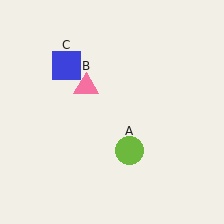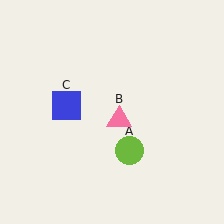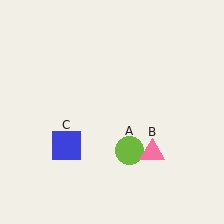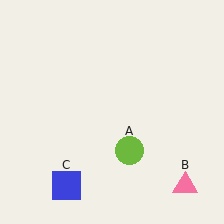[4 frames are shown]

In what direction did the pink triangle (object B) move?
The pink triangle (object B) moved down and to the right.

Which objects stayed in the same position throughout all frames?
Lime circle (object A) remained stationary.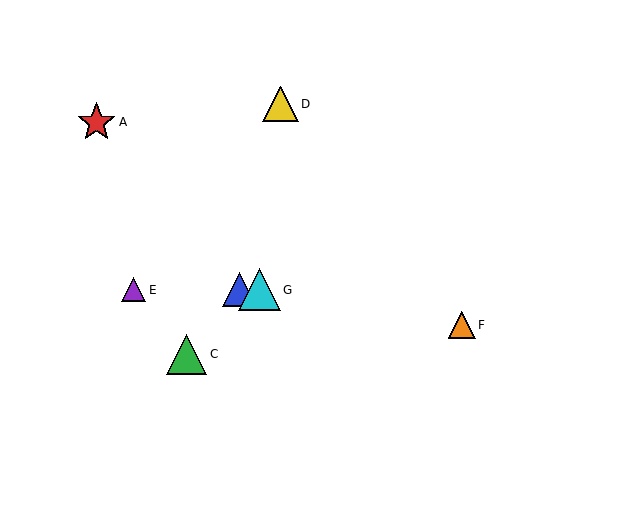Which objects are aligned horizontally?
Objects B, E, G are aligned horizontally.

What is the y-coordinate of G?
Object G is at y≈290.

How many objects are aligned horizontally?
3 objects (B, E, G) are aligned horizontally.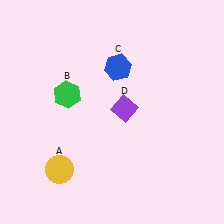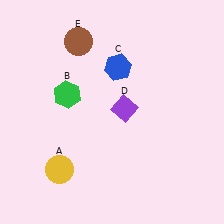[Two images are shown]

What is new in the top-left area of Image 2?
A brown circle (E) was added in the top-left area of Image 2.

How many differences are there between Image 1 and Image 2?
There is 1 difference between the two images.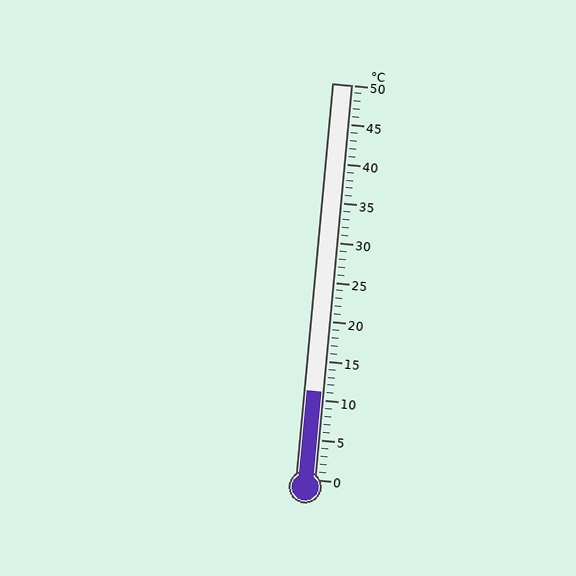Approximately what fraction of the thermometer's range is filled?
The thermometer is filled to approximately 20% of its range.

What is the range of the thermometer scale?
The thermometer scale ranges from 0°C to 50°C.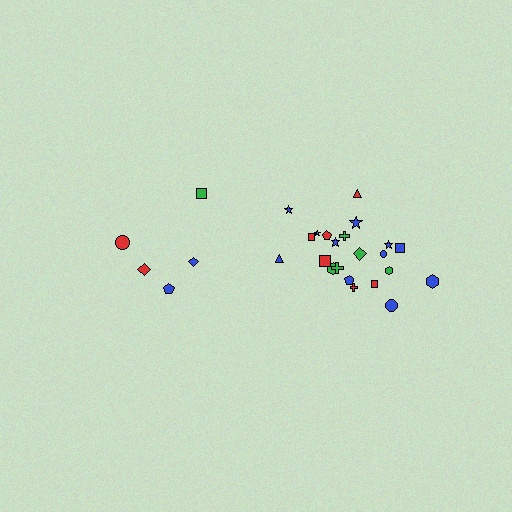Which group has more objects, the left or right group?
The right group.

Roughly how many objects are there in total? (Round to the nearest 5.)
Roughly 25 objects in total.